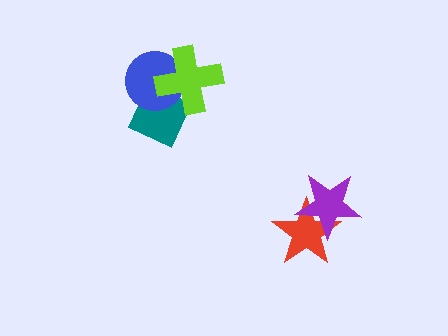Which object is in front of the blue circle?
The lime cross is in front of the blue circle.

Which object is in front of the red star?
The purple star is in front of the red star.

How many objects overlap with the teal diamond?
2 objects overlap with the teal diamond.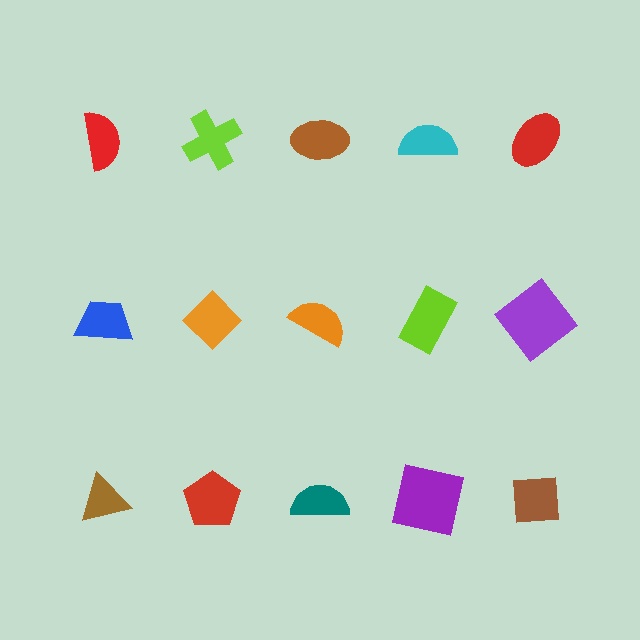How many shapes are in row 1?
5 shapes.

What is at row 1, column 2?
A lime cross.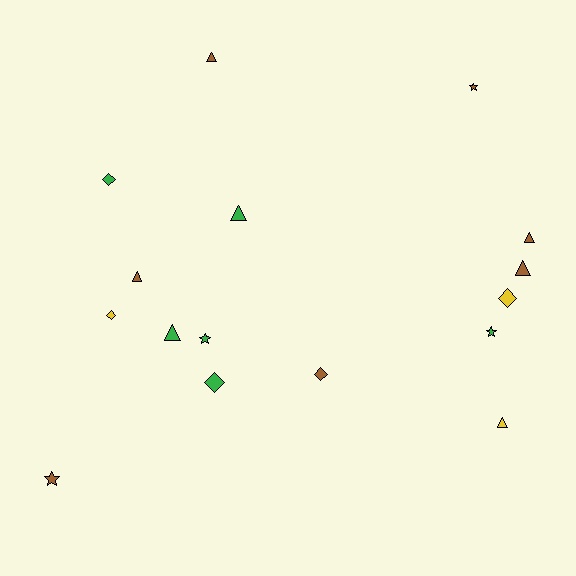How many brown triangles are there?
There are 4 brown triangles.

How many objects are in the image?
There are 16 objects.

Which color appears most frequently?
Brown, with 7 objects.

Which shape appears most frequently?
Triangle, with 7 objects.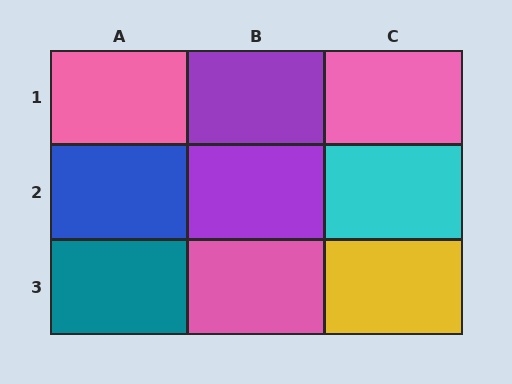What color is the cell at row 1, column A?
Pink.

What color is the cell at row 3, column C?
Yellow.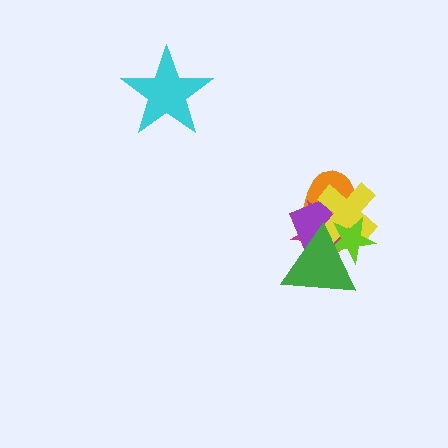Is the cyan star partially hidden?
No, no other shape covers it.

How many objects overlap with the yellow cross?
5 objects overlap with the yellow cross.